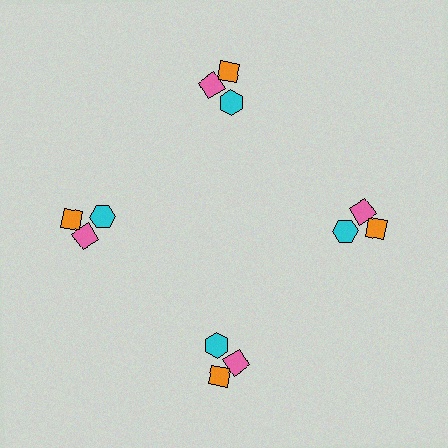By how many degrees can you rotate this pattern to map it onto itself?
The pattern maps onto itself every 90 degrees of rotation.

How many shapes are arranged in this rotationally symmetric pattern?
There are 12 shapes, arranged in 4 groups of 3.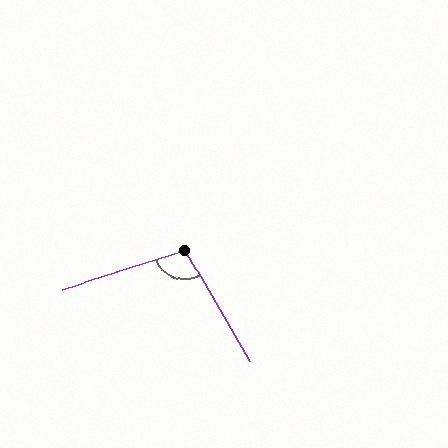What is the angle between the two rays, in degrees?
Approximately 103 degrees.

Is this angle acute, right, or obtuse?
It is obtuse.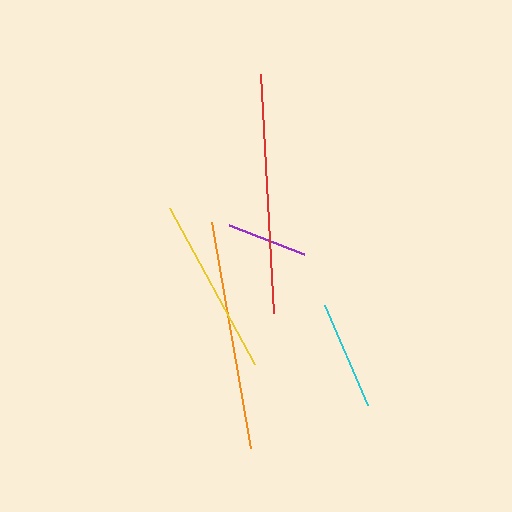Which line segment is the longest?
The red line is the longest at approximately 240 pixels.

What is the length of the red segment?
The red segment is approximately 240 pixels long.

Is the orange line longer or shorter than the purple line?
The orange line is longer than the purple line.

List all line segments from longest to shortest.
From longest to shortest: red, orange, yellow, cyan, purple.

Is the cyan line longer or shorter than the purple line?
The cyan line is longer than the purple line.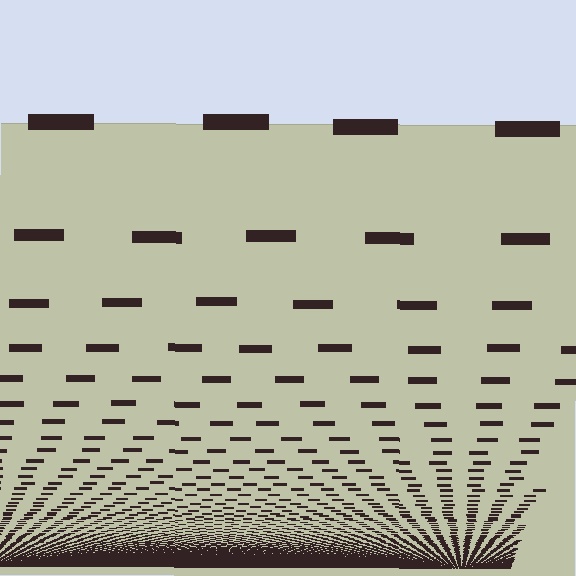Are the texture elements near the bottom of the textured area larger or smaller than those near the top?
Smaller. The gradient is inverted — elements near the bottom are smaller and denser.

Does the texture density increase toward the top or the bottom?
Density increases toward the bottom.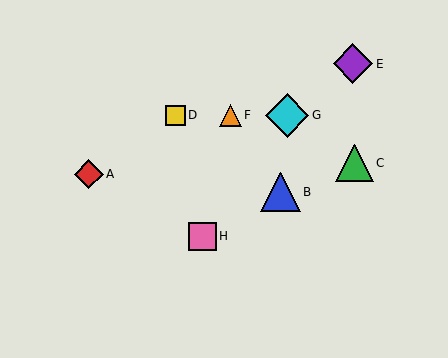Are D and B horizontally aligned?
No, D is at y≈115 and B is at y≈192.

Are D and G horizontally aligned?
Yes, both are at y≈115.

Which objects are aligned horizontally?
Objects D, F, G are aligned horizontally.